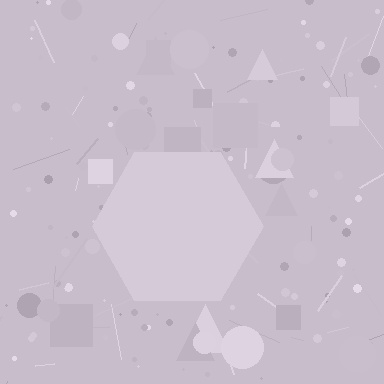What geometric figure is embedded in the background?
A hexagon is embedded in the background.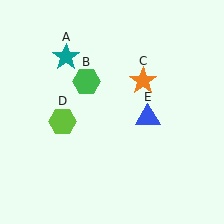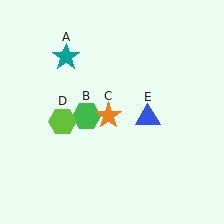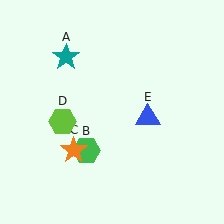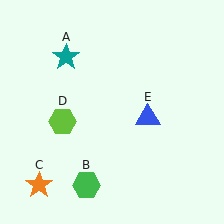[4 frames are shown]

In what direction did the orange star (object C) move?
The orange star (object C) moved down and to the left.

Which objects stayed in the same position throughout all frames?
Teal star (object A) and lime hexagon (object D) and blue triangle (object E) remained stationary.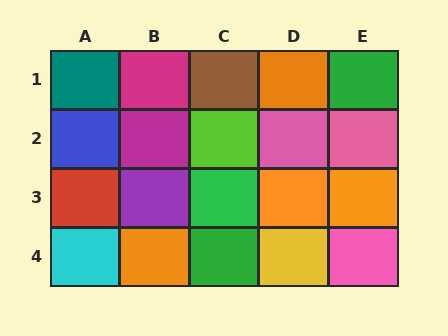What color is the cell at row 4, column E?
Pink.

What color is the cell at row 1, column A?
Teal.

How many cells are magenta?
2 cells are magenta.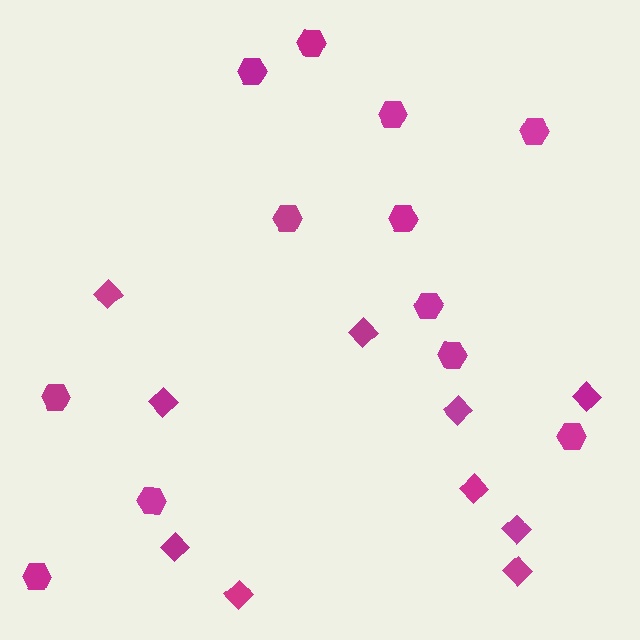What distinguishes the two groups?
There are 2 groups: one group of hexagons (12) and one group of diamonds (10).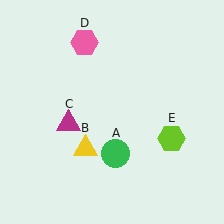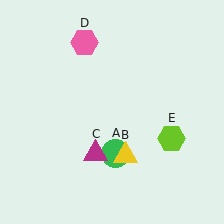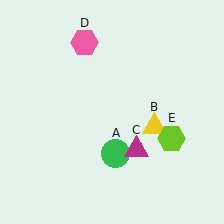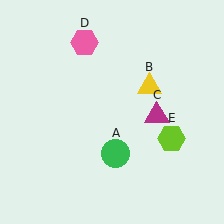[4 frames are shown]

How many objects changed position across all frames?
2 objects changed position: yellow triangle (object B), magenta triangle (object C).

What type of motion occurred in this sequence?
The yellow triangle (object B), magenta triangle (object C) rotated counterclockwise around the center of the scene.